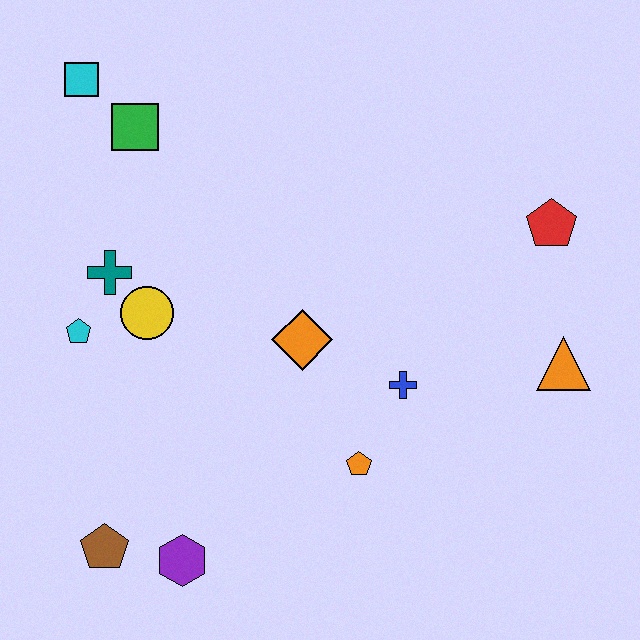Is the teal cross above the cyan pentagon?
Yes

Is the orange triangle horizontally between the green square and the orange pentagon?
No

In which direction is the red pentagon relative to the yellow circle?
The red pentagon is to the right of the yellow circle.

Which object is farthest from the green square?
The orange triangle is farthest from the green square.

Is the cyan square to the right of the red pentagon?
No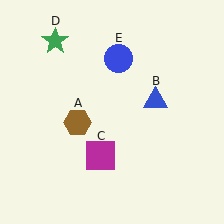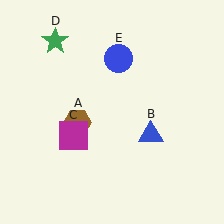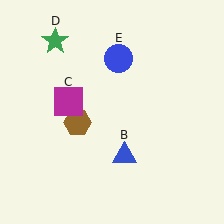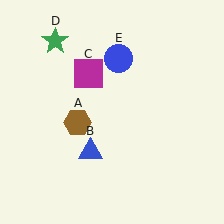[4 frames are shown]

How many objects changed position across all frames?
2 objects changed position: blue triangle (object B), magenta square (object C).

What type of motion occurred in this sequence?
The blue triangle (object B), magenta square (object C) rotated clockwise around the center of the scene.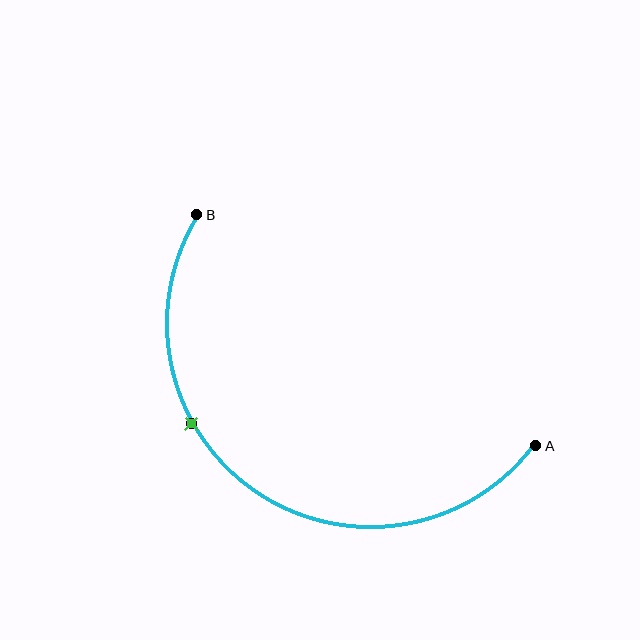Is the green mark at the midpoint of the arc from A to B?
No. The green mark lies on the arc but is closer to endpoint B. The arc midpoint would be at the point on the curve equidistant along the arc from both A and B.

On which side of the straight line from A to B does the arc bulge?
The arc bulges below and to the left of the straight line connecting A and B.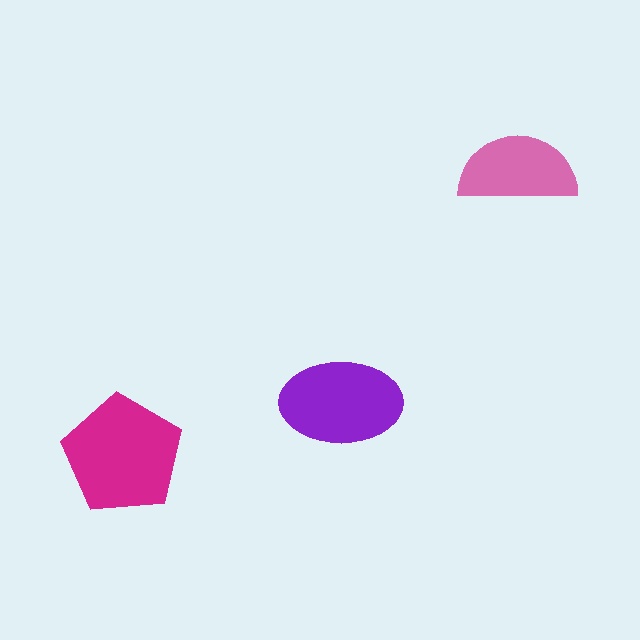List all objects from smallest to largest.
The pink semicircle, the purple ellipse, the magenta pentagon.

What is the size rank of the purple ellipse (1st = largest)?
2nd.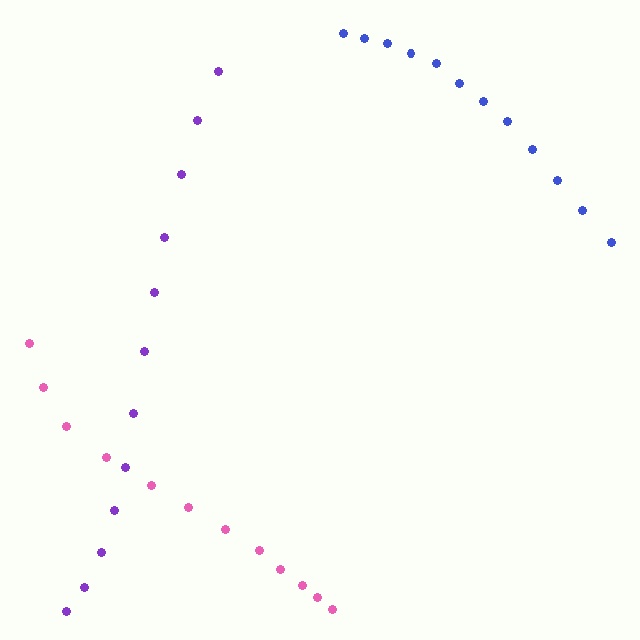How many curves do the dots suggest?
There are 3 distinct paths.